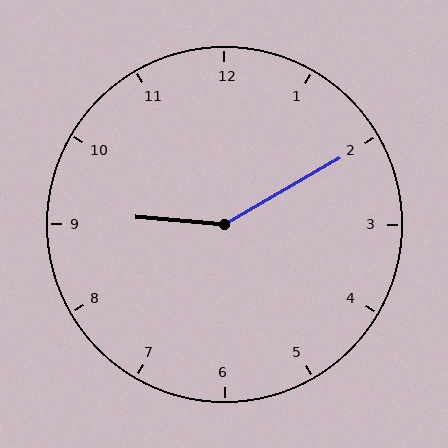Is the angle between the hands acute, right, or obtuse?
It is obtuse.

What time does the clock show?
9:10.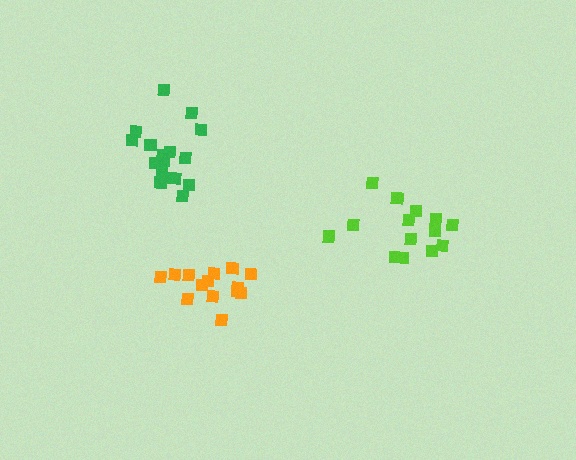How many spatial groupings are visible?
There are 3 spatial groupings.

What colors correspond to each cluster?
The clusters are colored: orange, lime, green.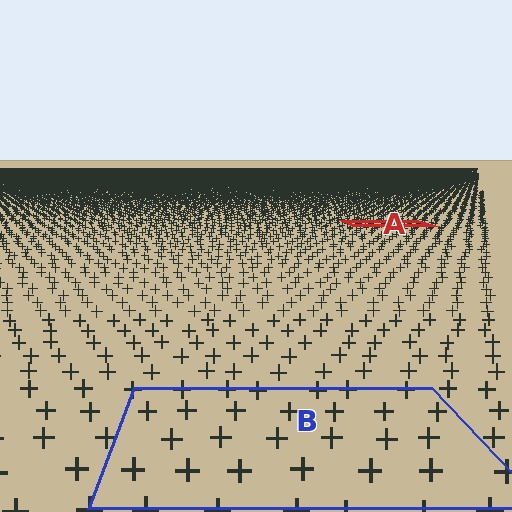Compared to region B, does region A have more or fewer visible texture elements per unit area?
Region A has more texture elements per unit area — they are packed more densely because it is farther away.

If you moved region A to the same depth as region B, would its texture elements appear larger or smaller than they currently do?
They would appear larger. At a closer depth, the same texture elements are projected at a bigger on-screen size.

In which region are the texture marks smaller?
The texture marks are smaller in region A, because it is farther away.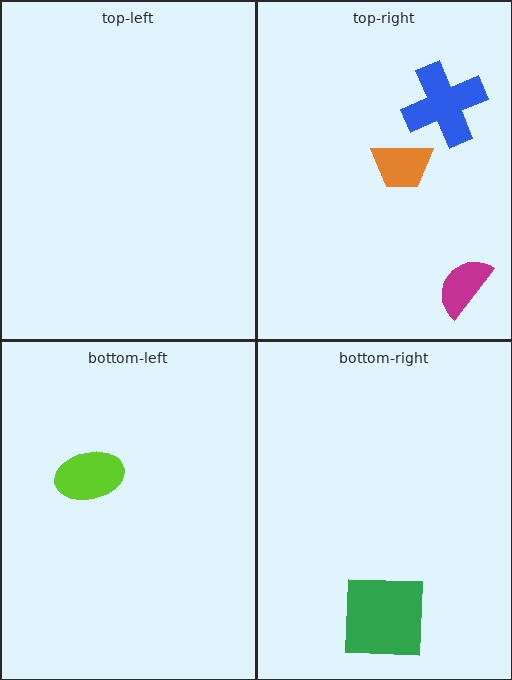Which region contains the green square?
The bottom-right region.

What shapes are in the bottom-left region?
The lime ellipse.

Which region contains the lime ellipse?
The bottom-left region.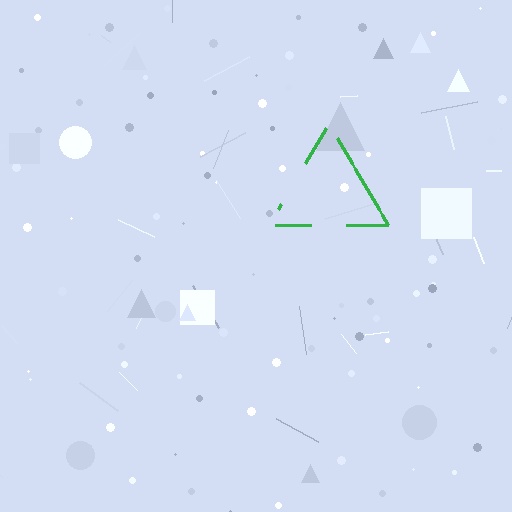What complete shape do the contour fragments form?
The contour fragments form a triangle.